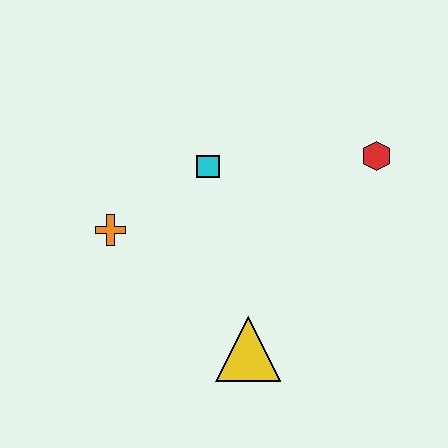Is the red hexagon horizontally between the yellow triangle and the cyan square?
No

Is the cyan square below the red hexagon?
Yes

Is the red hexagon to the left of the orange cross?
No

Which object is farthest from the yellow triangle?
The red hexagon is farthest from the yellow triangle.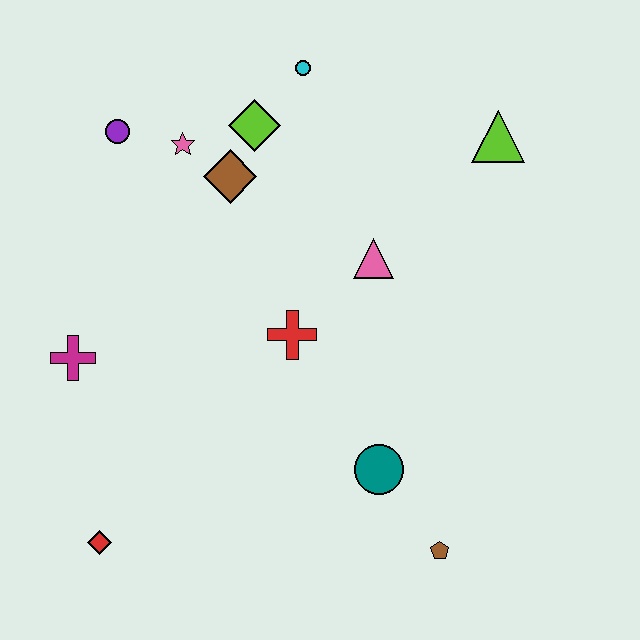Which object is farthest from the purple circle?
The brown pentagon is farthest from the purple circle.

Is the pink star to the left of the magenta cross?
No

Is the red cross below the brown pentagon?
No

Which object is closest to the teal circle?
The brown pentagon is closest to the teal circle.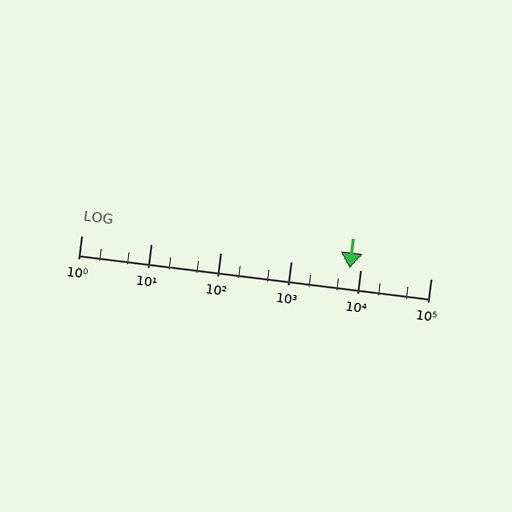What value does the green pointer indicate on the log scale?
The pointer indicates approximately 6900.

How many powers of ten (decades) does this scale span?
The scale spans 5 decades, from 1 to 100000.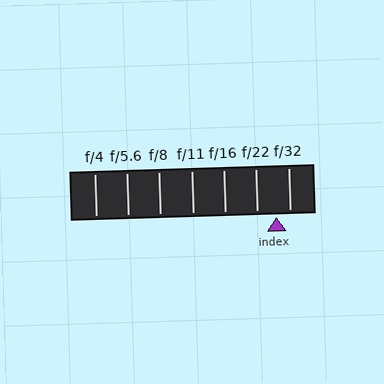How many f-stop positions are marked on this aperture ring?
There are 7 f-stop positions marked.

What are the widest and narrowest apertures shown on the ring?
The widest aperture shown is f/4 and the narrowest is f/32.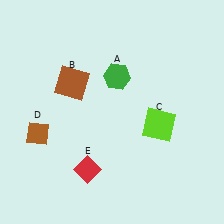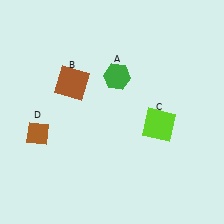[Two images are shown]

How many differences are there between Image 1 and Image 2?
There is 1 difference between the two images.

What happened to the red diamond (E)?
The red diamond (E) was removed in Image 2. It was in the bottom-left area of Image 1.